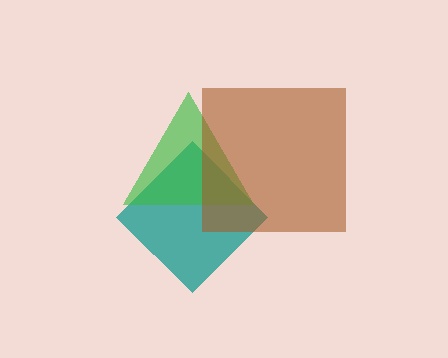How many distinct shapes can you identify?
There are 3 distinct shapes: a teal diamond, a green triangle, a brown square.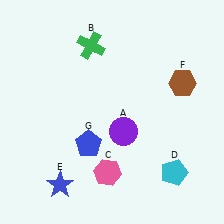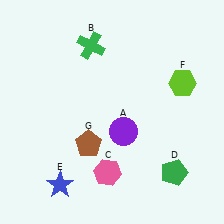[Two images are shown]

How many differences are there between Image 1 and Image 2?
There are 3 differences between the two images.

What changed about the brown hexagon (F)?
In Image 1, F is brown. In Image 2, it changed to lime.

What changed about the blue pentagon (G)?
In Image 1, G is blue. In Image 2, it changed to brown.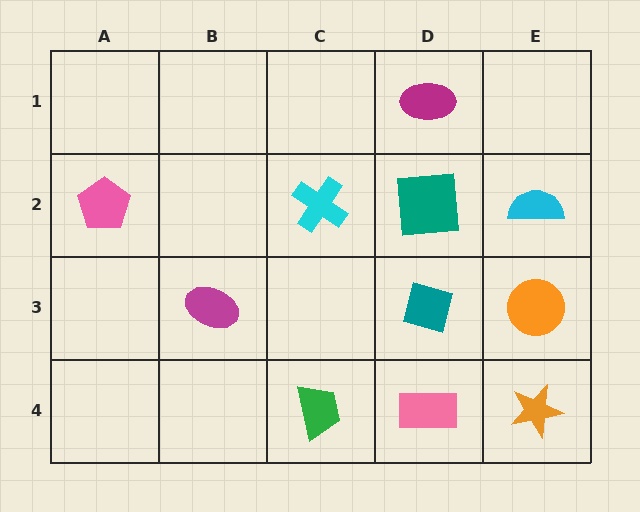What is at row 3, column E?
An orange circle.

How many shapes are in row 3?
3 shapes.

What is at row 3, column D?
A teal diamond.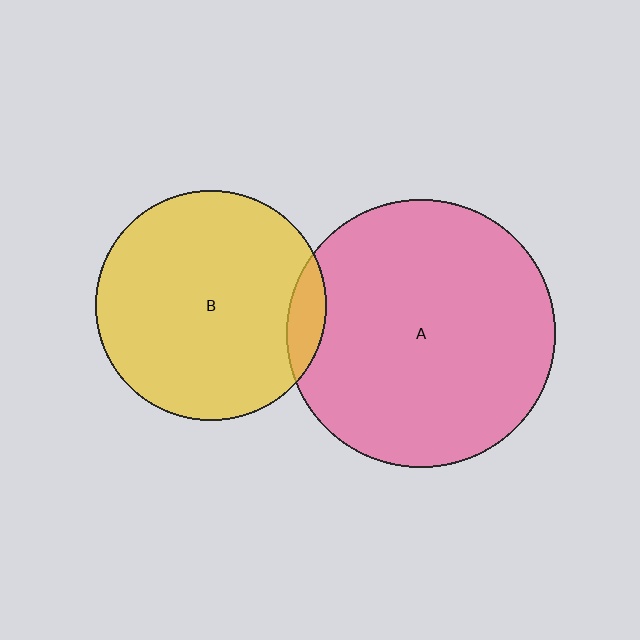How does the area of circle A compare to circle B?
Approximately 1.4 times.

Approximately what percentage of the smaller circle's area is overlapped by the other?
Approximately 10%.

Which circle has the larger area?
Circle A (pink).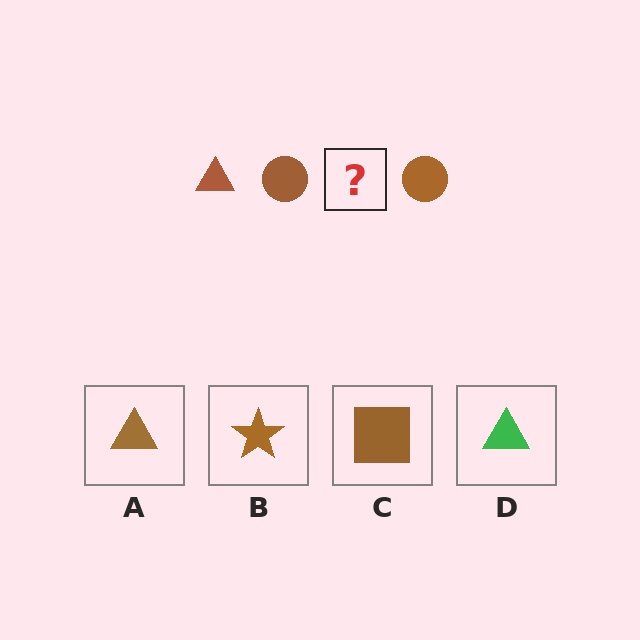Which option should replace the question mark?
Option A.